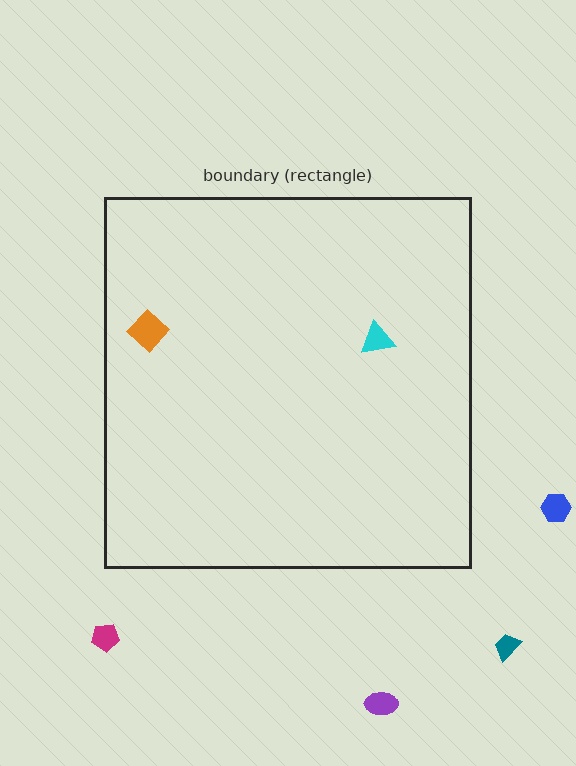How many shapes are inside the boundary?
2 inside, 4 outside.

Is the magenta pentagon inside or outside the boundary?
Outside.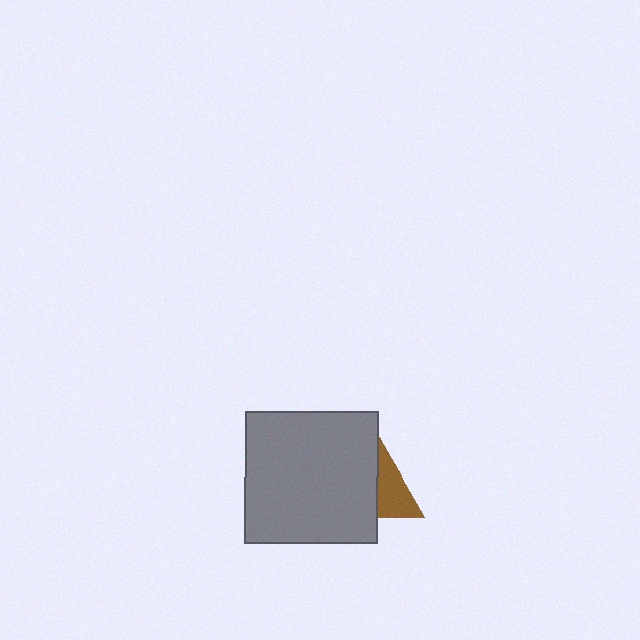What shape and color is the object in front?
The object in front is a gray square.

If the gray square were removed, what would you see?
You would see the complete brown triangle.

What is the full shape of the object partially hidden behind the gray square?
The partially hidden object is a brown triangle.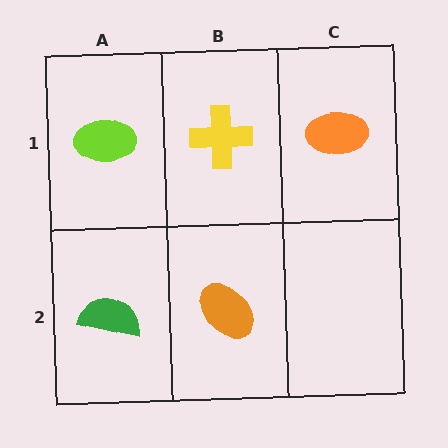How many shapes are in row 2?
2 shapes.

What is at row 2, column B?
An orange ellipse.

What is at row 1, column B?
A yellow cross.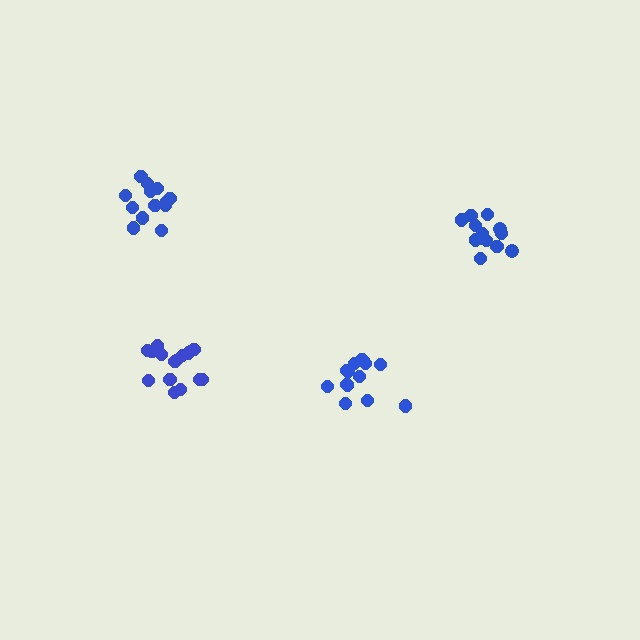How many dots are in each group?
Group 1: 16 dots, Group 2: 13 dots, Group 3: 14 dots, Group 4: 13 dots (56 total).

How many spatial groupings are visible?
There are 4 spatial groupings.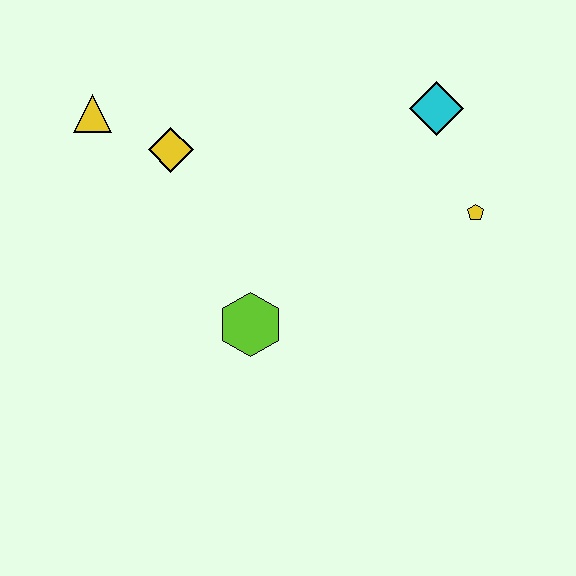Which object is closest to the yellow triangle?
The yellow diamond is closest to the yellow triangle.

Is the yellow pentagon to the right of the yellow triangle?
Yes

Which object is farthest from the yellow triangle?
The yellow pentagon is farthest from the yellow triangle.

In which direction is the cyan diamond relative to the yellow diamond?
The cyan diamond is to the right of the yellow diamond.